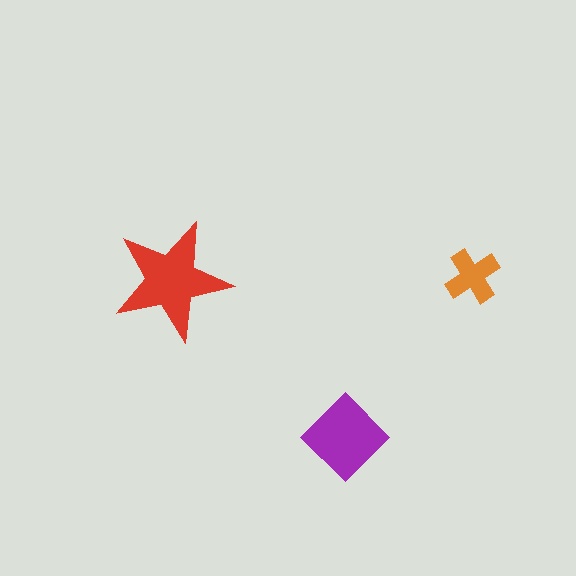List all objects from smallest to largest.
The orange cross, the purple diamond, the red star.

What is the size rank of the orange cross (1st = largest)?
3rd.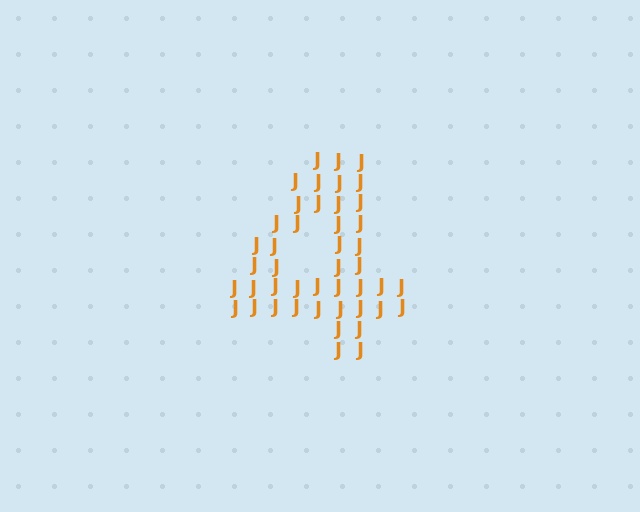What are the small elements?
The small elements are letter J's.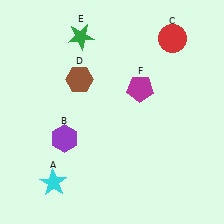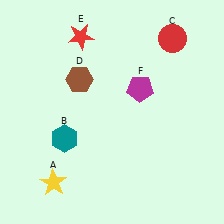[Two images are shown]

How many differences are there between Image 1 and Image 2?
There are 3 differences between the two images.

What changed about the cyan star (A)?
In Image 1, A is cyan. In Image 2, it changed to yellow.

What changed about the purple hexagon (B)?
In Image 1, B is purple. In Image 2, it changed to teal.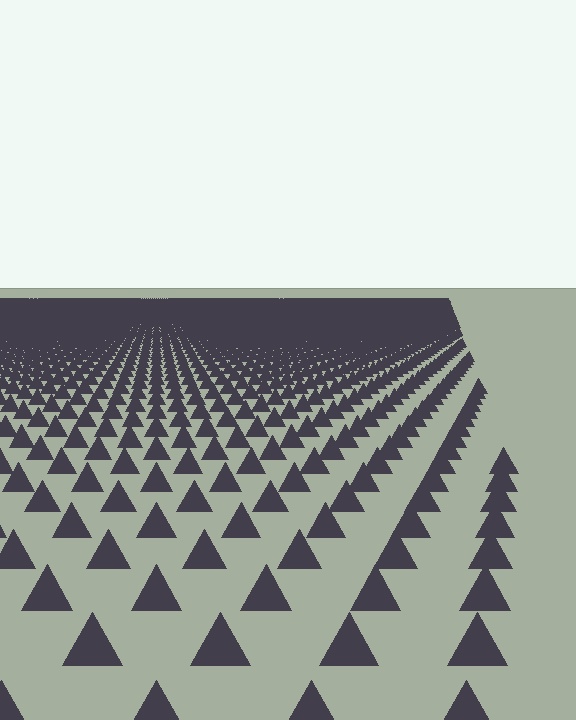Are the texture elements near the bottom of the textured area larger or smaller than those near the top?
Larger. Near the bottom, elements are closer to the viewer and appear at a bigger on-screen size.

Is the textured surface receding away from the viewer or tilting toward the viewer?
The surface is receding away from the viewer. Texture elements get smaller and denser toward the top.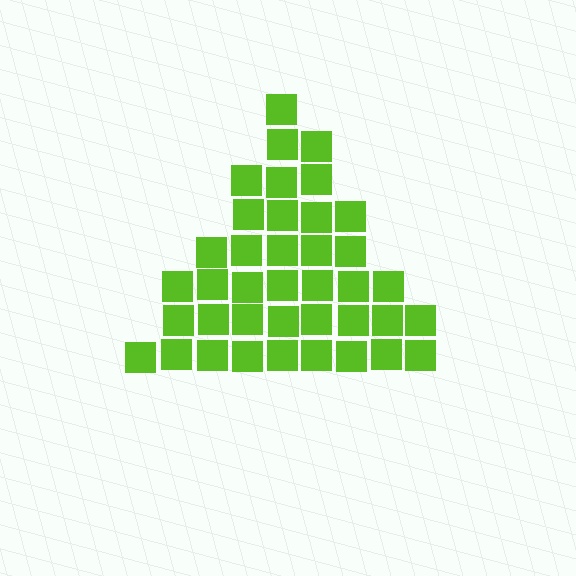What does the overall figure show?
The overall figure shows a triangle.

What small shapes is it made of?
It is made of small squares.